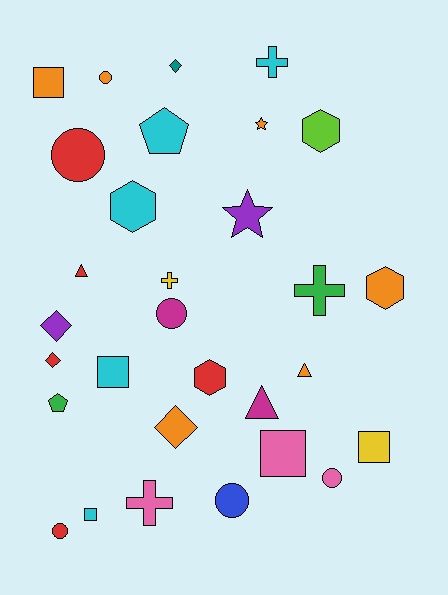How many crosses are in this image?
There are 4 crosses.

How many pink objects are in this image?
There are 3 pink objects.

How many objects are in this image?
There are 30 objects.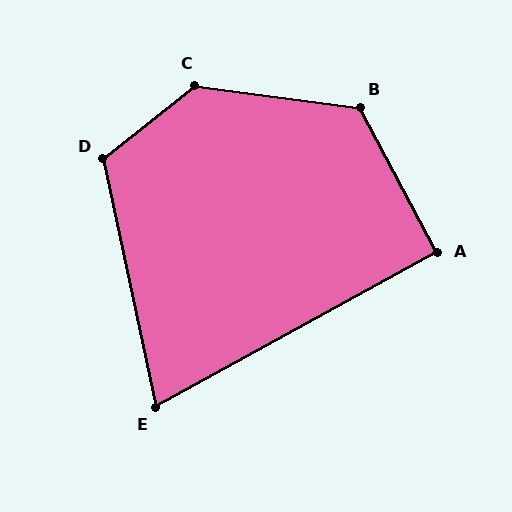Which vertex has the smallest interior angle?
E, at approximately 73 degrees.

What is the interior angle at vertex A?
Approximately 91 degrees (approximately right).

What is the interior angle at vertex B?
Approximately 126 degrees (obtuse).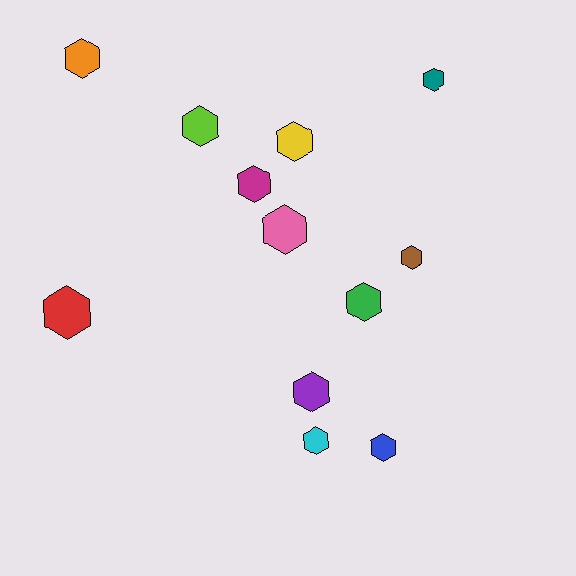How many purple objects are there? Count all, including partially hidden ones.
There is 1 purple object.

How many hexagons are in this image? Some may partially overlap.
There are 12 hexagons.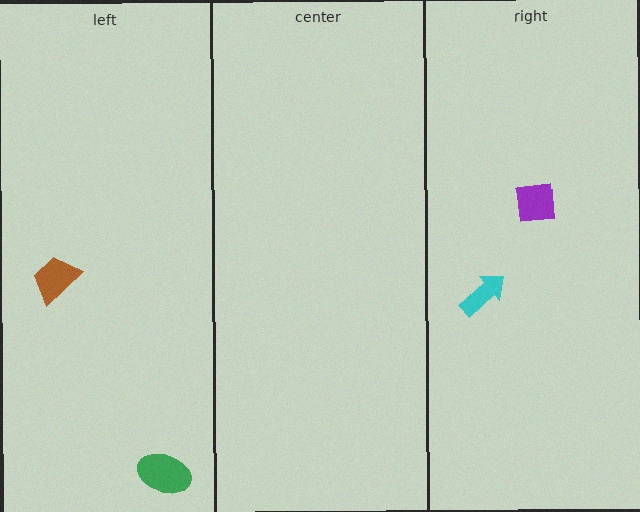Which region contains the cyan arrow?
The right region.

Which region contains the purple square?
The right region.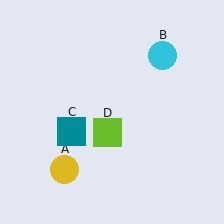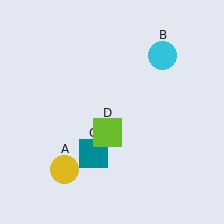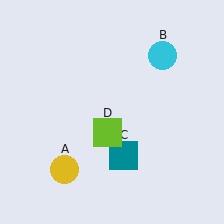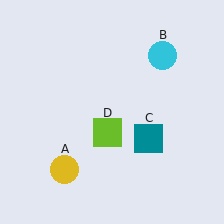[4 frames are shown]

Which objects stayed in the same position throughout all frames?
Yellow circle (object A) and cyan circle (object B) and lime square (object D) remained stationary.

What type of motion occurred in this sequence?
The teal square (object C) rotated counterclockwise around the center of the scene.